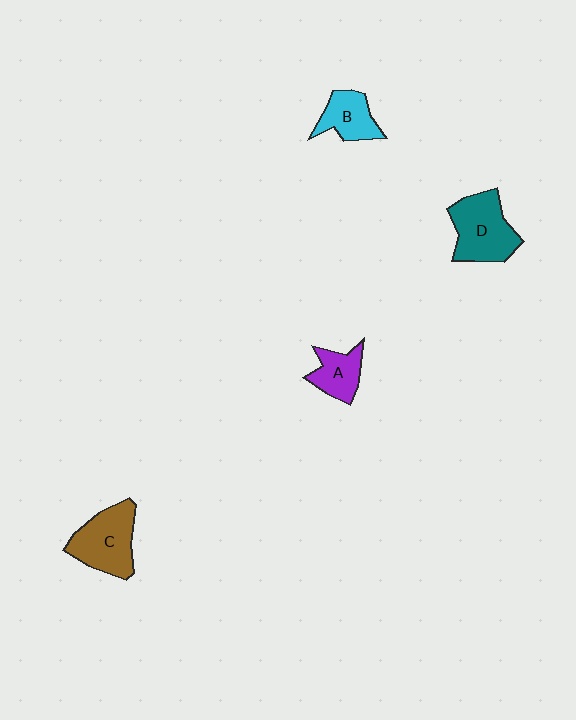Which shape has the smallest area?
Shape A (purple).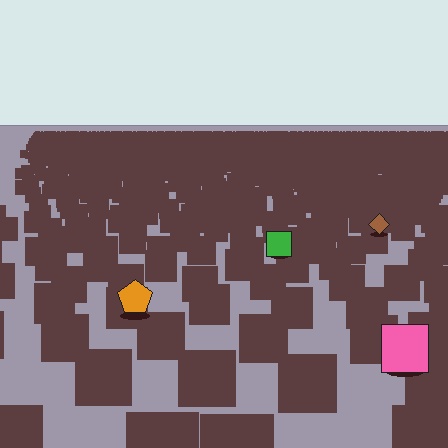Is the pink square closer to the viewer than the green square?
Yes. The pink square is closer — you can tell from the texture gradient: the ground texture is coarser near it.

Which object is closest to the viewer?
The pink square is closest. The texture marks near it are larger and more spread out.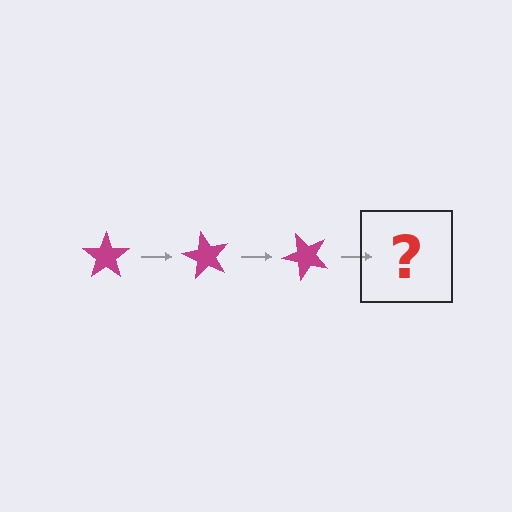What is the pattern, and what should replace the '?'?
The pattern is that the star rotates 60 degrees each step. The '?' should be a magenta star rotated 180 degrees.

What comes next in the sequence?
The next element should be a magenta star rotated 180 degrees.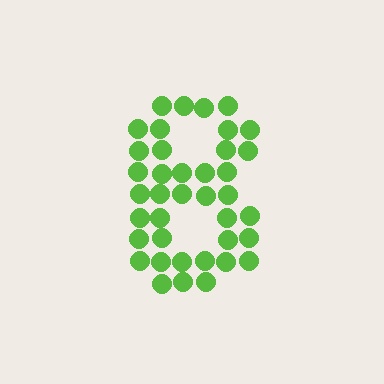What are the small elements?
The small elements are circles.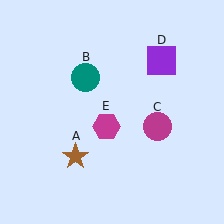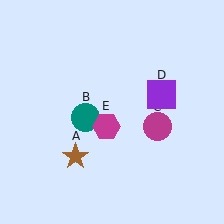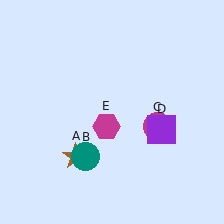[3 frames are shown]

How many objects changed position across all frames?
2 objects changed position: teal circle (object B), purple square (object D).